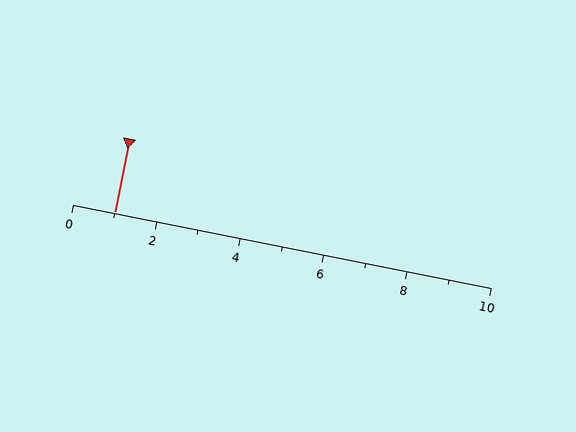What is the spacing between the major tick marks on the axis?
The major ticks are spaced 2 apart.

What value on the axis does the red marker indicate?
The marker indicates approximately 1.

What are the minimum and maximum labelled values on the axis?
The axis runs from 0 to 10.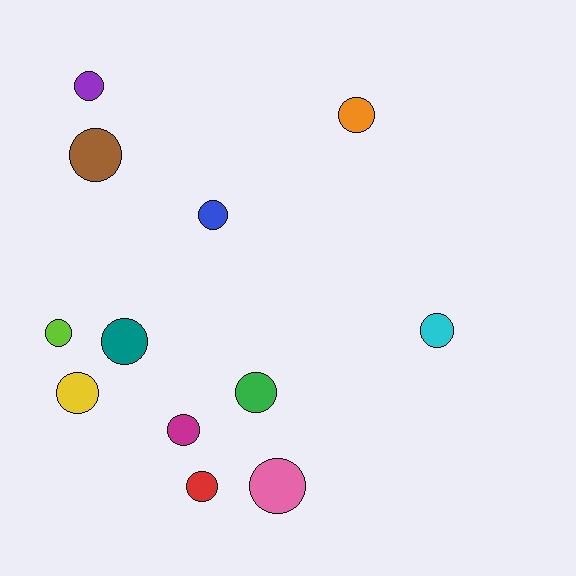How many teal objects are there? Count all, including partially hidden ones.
There is 1 teal object.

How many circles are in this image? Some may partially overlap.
There are 12 circles.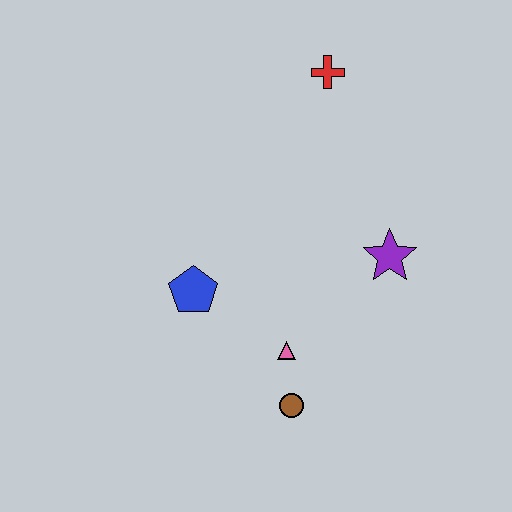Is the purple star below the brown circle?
No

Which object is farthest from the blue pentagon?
The red cross is farthest from the blue pentagon.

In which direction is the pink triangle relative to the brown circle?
The pink triangle is above the brown circle.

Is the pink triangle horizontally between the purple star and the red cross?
No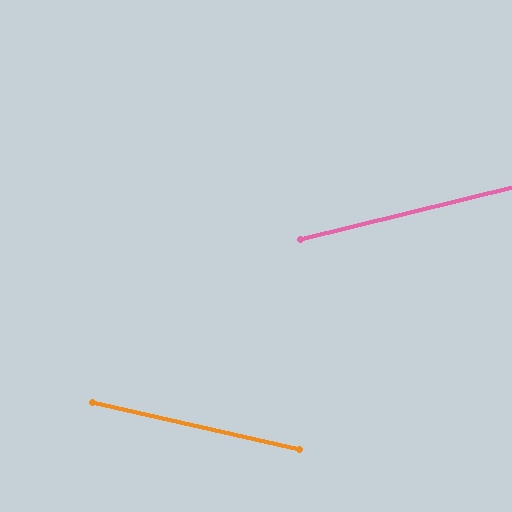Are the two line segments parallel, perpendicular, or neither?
Neither parallel nor perpendicular — they differ by about 27°.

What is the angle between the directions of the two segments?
Approximately 27 degrees.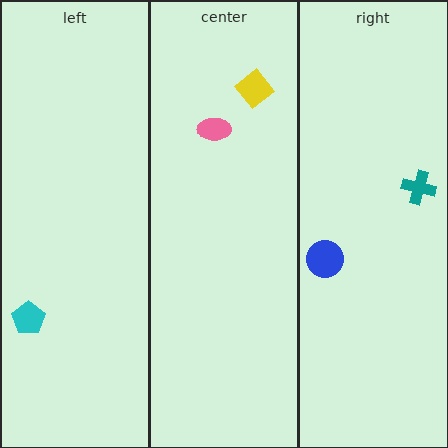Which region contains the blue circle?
The right region.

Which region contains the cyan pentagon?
The left region.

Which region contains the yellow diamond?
The center region.